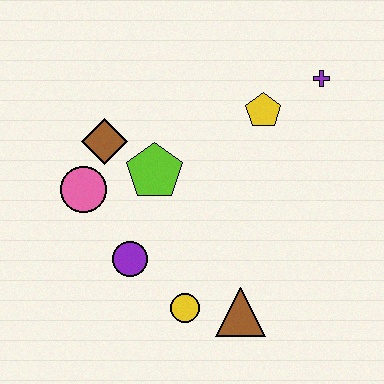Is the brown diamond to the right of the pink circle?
Yes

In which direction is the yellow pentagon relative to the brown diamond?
The yellow pentagon is to the right of the brown diamond.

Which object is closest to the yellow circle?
The brown triangle is closest to the yellow circle.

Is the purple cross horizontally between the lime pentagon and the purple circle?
No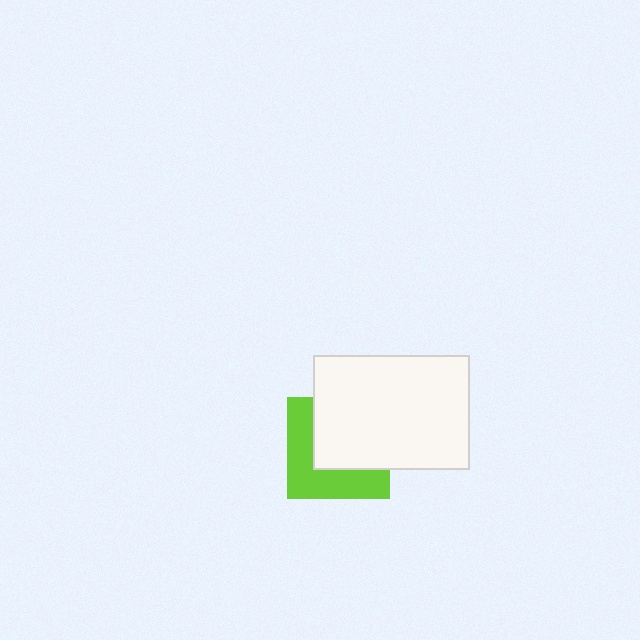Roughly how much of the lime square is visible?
About half of it is visible (roughly 47%).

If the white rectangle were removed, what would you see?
You would see the complete lime square.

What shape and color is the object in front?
The object in front is a white rectangle.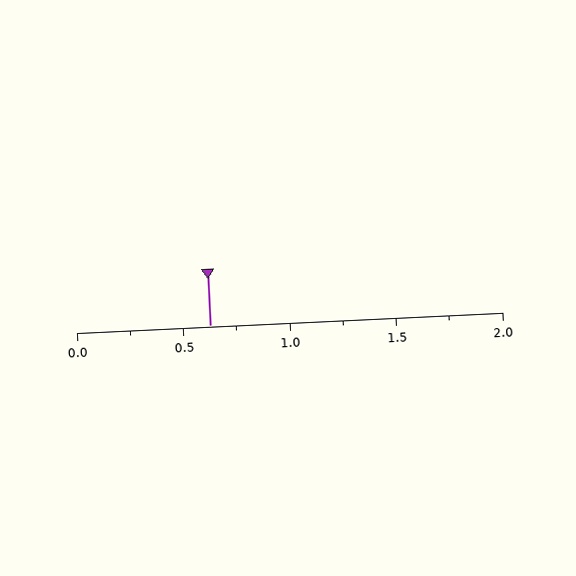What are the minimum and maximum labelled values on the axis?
The axis runs from 0.0 to 2.0.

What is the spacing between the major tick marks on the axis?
The major ticks are spaced 0.5 apart.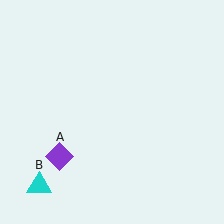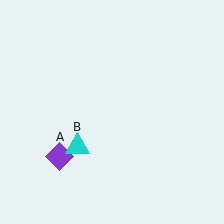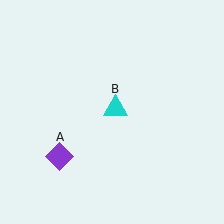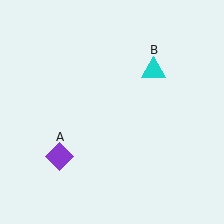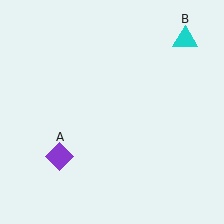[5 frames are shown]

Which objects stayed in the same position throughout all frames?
Purple diamond (object A) remained stationary.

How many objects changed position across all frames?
1 object changed position: cyan triangle (object B).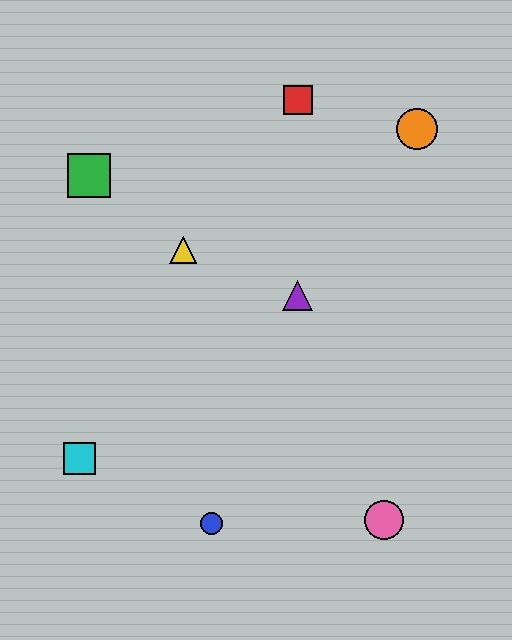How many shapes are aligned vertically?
2 shapes (the red square, the purple triangle) are aligned vertically.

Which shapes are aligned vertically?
The red square, the purple triangle are aligned vertically.